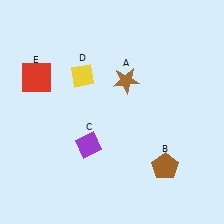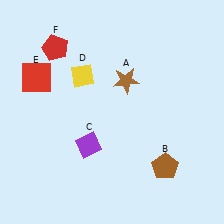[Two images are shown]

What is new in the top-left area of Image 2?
A red pentagon (F) was added in the top-left area of Image 2.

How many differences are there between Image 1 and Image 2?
There is 1 difference between the two images.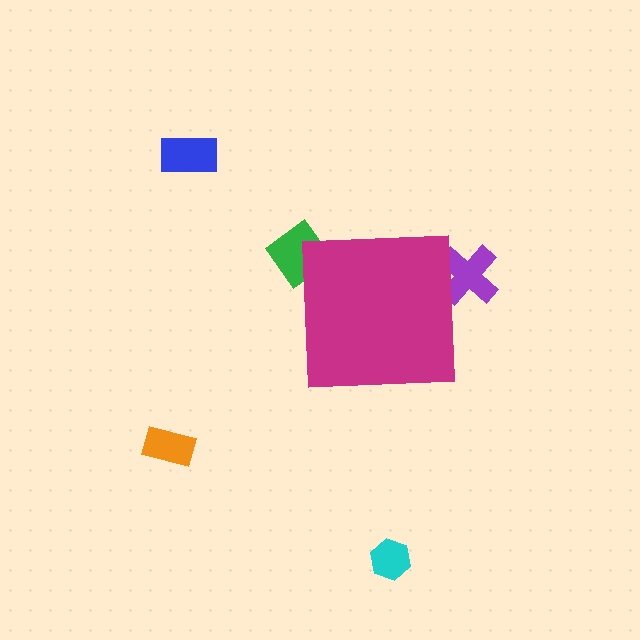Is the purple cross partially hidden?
Yes, the purple cross is partially hidden behind the magenta square.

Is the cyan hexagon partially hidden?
No, the cyan hexagon is fully visible.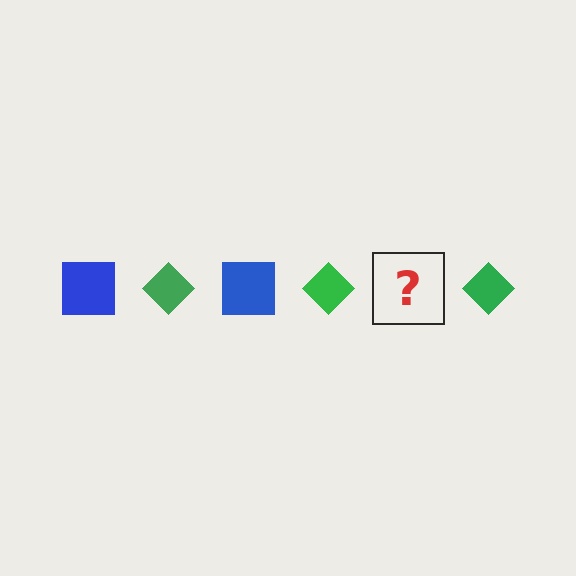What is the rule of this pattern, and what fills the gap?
The rule is that the pattern alternates between blue square and green diamond. The gap should be filled with a blue square.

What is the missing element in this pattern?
The missing element is a blue square.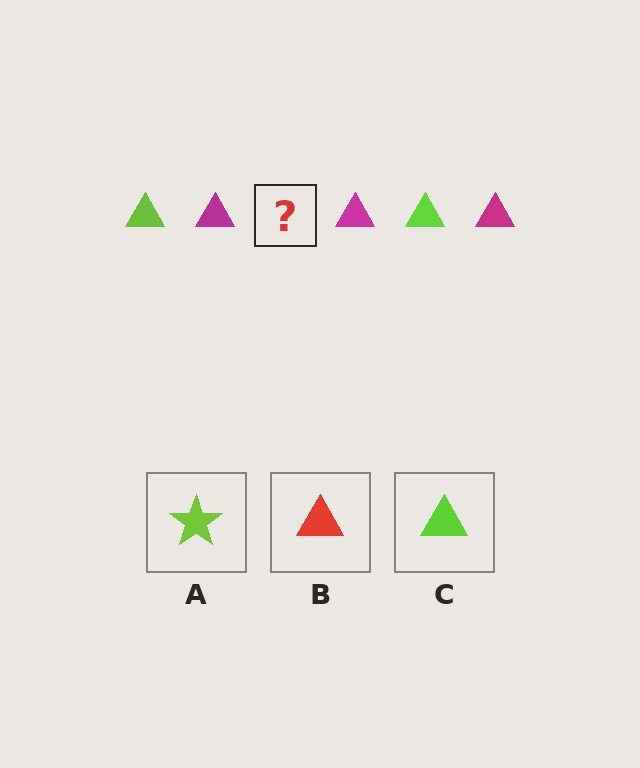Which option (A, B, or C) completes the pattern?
C.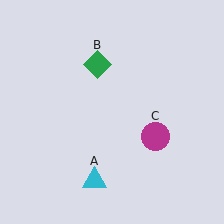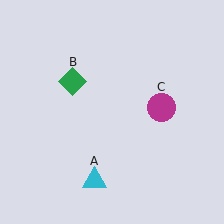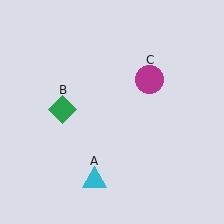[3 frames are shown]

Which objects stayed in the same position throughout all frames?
Cyan triangle (object A) remained stationary.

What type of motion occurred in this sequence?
The green diamond (object B), magenta circle (object C) rotated counterclockwise around the center of the scene.